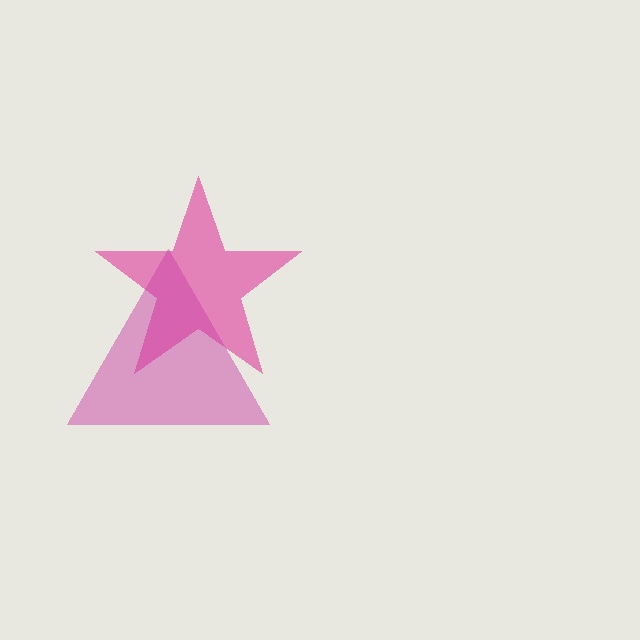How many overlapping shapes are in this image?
There are 2 overlapping shapes in the image.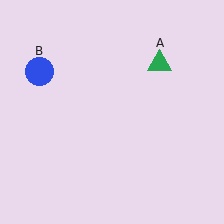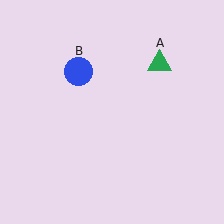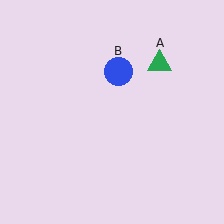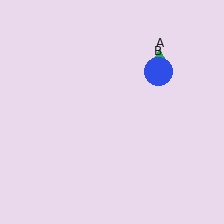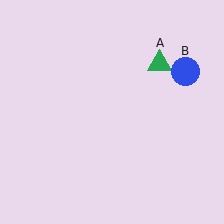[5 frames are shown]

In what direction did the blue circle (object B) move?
The blue circle (object B) moved right.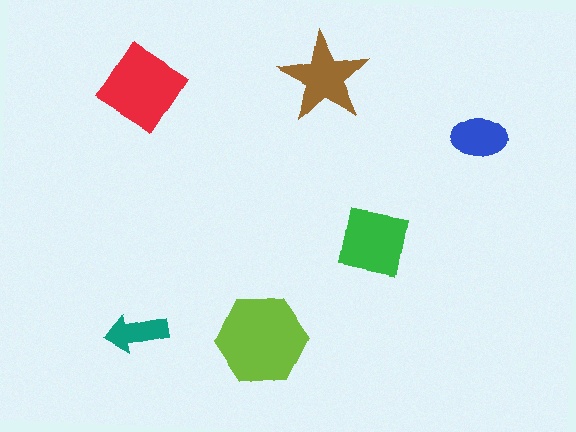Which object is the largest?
The lime hexagon.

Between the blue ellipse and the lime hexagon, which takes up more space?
The lime hexagon.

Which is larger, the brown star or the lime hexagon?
The lime hexagon.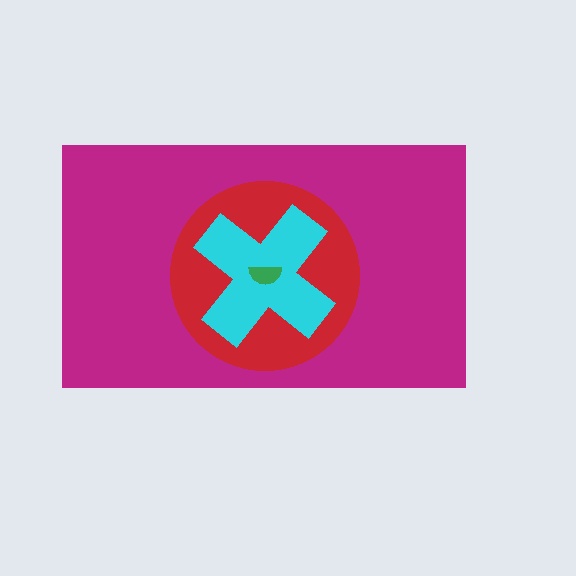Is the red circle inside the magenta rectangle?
Yes.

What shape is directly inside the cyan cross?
The green semicircle.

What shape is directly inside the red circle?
The cyan cross.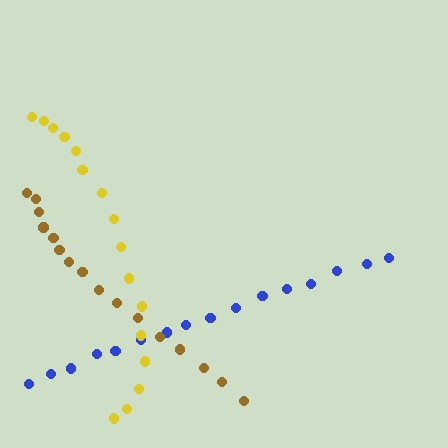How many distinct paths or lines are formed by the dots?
There are 3 distinct paths.